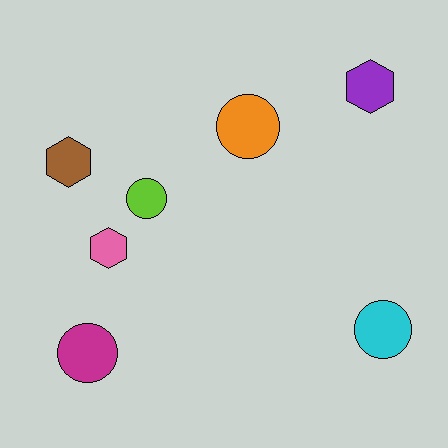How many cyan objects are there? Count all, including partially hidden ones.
There is 1 cyan object.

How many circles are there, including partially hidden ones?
There are 4 circles.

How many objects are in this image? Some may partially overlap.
There are 7 objects.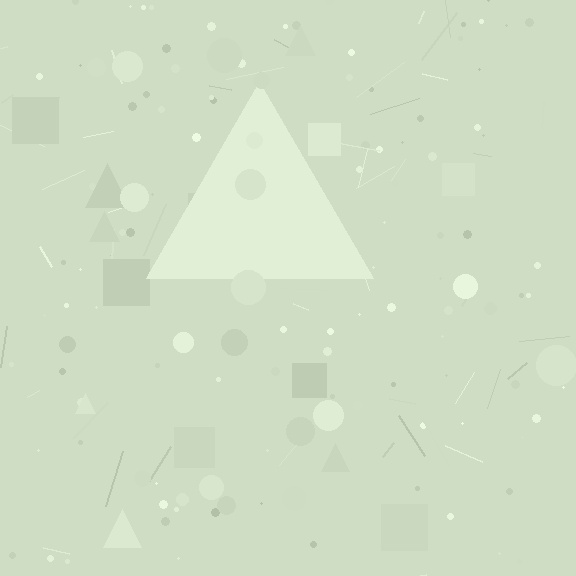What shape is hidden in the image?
A triangle is hidden in the image.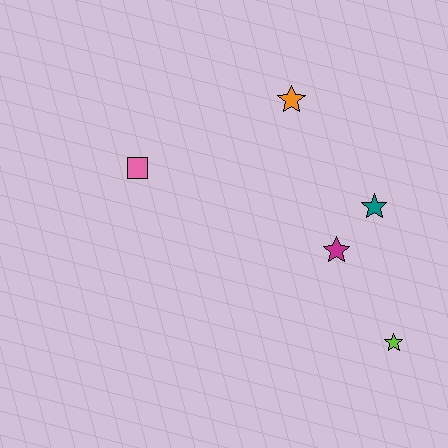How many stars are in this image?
There are 4 stars.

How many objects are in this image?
There are 5 objects.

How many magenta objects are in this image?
There is 1 magenta object.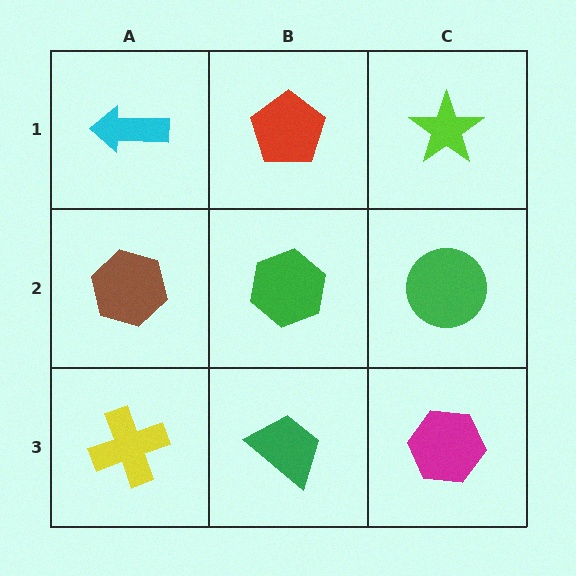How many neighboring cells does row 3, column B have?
3.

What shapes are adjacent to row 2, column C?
A lime star (row 1, column C), a magenta hexagon (row 3, column C), a green hexagon (row 2, column B).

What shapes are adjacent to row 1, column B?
A green hexagon (row 2, column B), a cyan arrow (row 1, column A), a lime star (row 1, column C).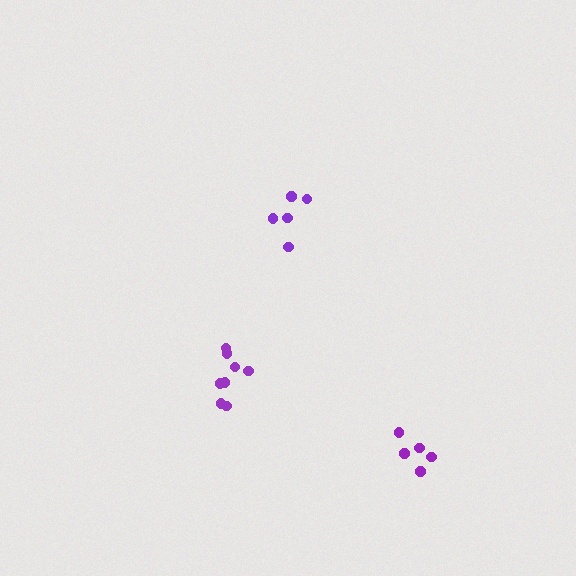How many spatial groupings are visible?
There are 3 spatial groupings.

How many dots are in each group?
Group 1: 5 dots, Group 2: 5 dots, Group 3: 8 dots (18 total).